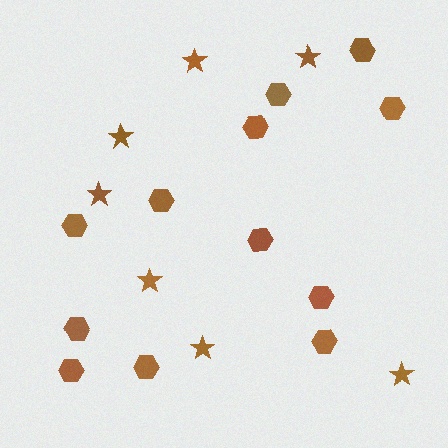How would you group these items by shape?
There are 2 groups: one group of stars (7) and one group of hexagons (12).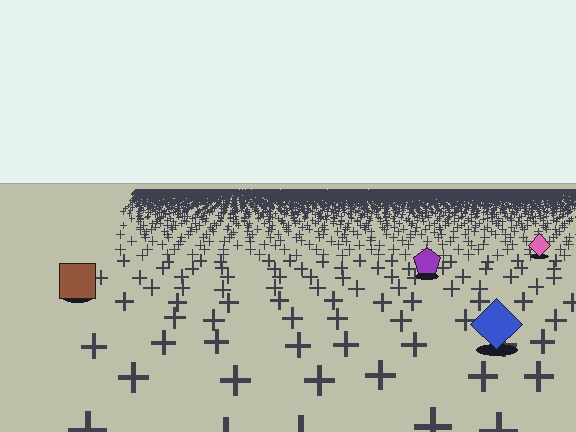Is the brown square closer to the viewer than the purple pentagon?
Yes. The brown square is closer — you can tell from the texture gradient: the ground texture is coarser near it.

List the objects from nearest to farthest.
From nearest to farthest: the blue diamond, the brown square, the purple pentagon, the pink diamond.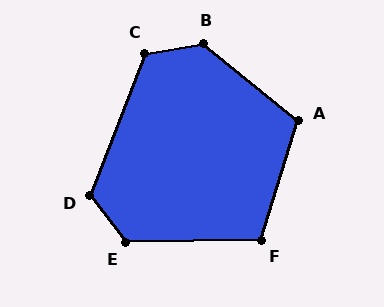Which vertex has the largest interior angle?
B, at approximately 131 degrees.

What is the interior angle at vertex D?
Approximately 121 degrees (obtuse).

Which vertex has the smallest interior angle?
F, at approximately 108 degrees.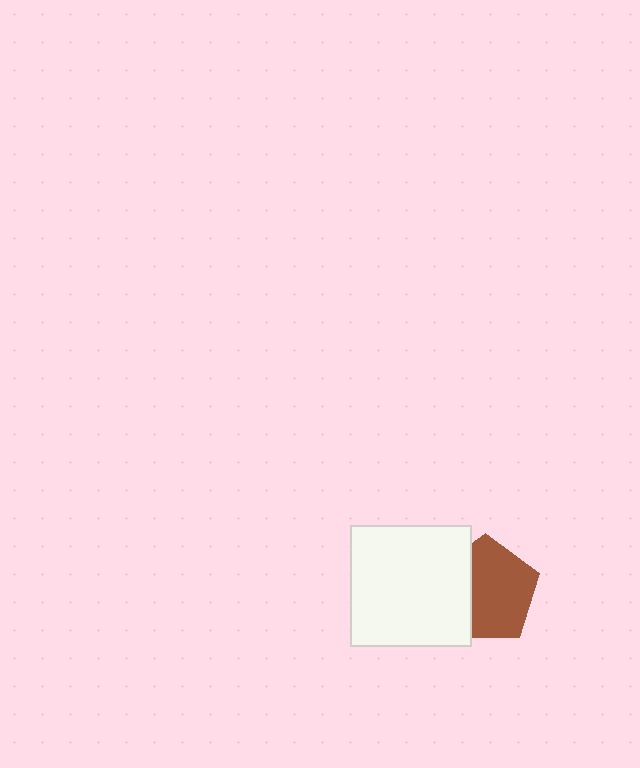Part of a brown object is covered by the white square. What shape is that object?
It is a pentagon.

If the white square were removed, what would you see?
You would see the complete brown pentagon.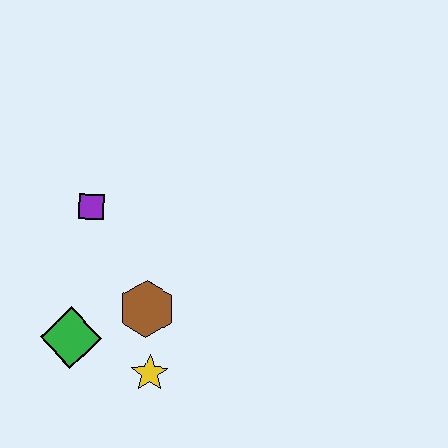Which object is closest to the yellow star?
The brown hexagon is closest to the yellow star.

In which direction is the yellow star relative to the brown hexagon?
The yellow star is below the brown hexagon.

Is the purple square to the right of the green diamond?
Yes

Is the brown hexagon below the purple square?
Yes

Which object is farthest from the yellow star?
The purple square is farthest from the yellow star.